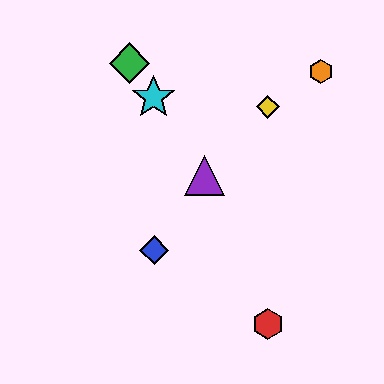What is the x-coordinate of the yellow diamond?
The yellow diamond is at x≈268.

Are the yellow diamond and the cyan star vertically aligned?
No, the yellow diamond is at x≈268 and the cyan star is at x≈154.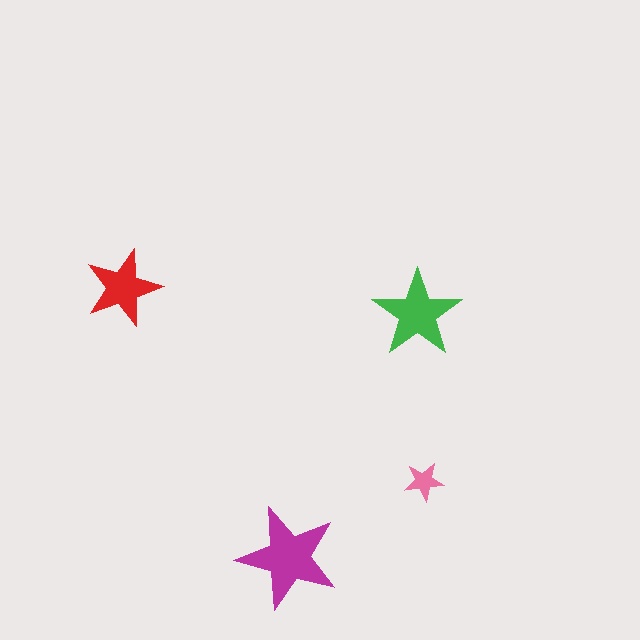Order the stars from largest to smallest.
the magenta one, the green one, the red one, the pink one.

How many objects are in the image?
There are 4 objects in the image.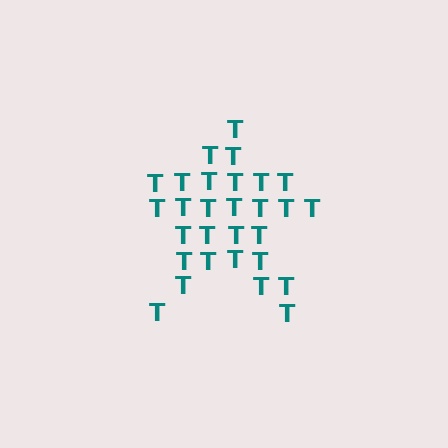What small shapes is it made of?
It is made of small letter T's.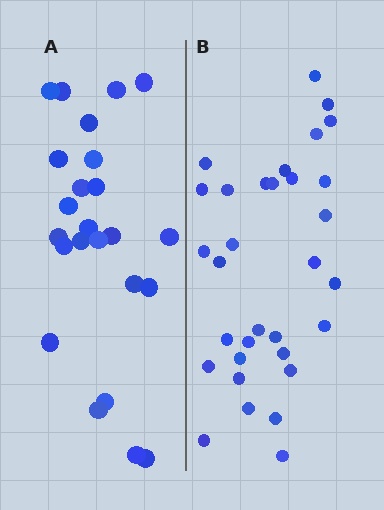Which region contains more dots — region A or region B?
Region B (the right region) has more dots.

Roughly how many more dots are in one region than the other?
Region B has roughly 8 or so more dots than region A.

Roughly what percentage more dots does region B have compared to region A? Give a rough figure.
About 35% more.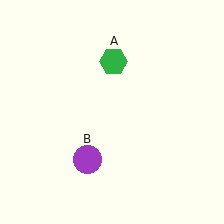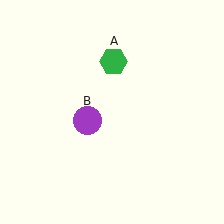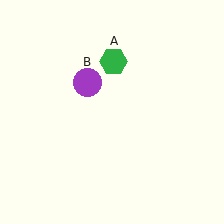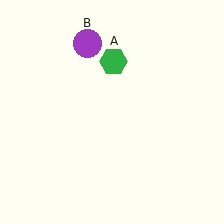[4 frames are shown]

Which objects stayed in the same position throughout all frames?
Green hexagon (object A) remained stationary.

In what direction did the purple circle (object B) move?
The purple circle (object B) moved up.